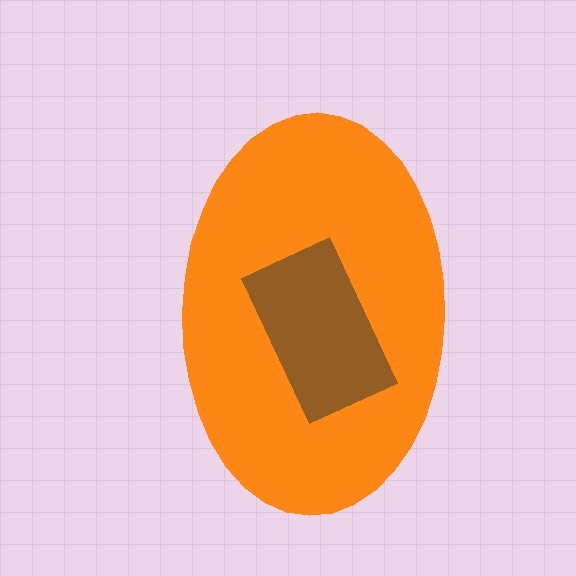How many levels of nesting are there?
2.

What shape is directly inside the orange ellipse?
The brown rectangle.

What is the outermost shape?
The orange ellipse.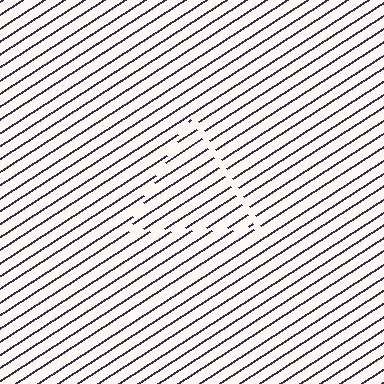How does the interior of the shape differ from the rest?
The interior of the shape contains the same grating, shifted by half a period — the contour is defined by the phase discontinuity where line-ends from the inner and outer gratings abut.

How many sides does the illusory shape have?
3 sides — the line-ends trace a triangle.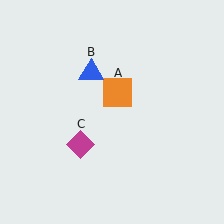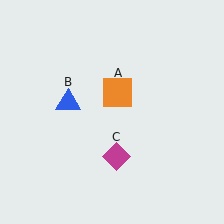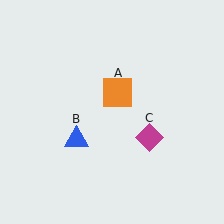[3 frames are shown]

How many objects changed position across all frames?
2 objects changed position: blue triangle (object B), magenta diamond (object C).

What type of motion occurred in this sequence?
The blue triangle (object B), magenta diamond (object C) rotated counterclockwise around the center of the scene.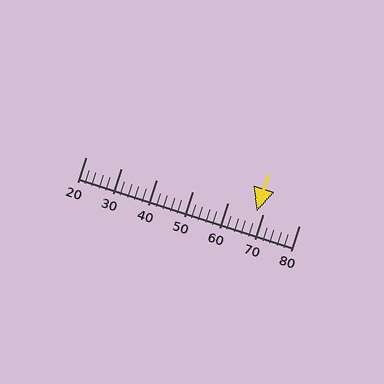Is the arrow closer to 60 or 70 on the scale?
The arrow is closer to 70.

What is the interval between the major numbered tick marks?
The major tick marks are spaced 10 units apart.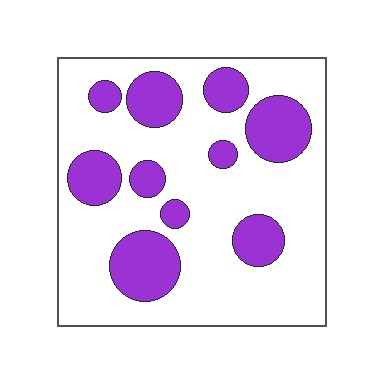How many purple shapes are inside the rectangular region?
10.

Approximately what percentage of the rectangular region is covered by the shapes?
Approximately 25%.